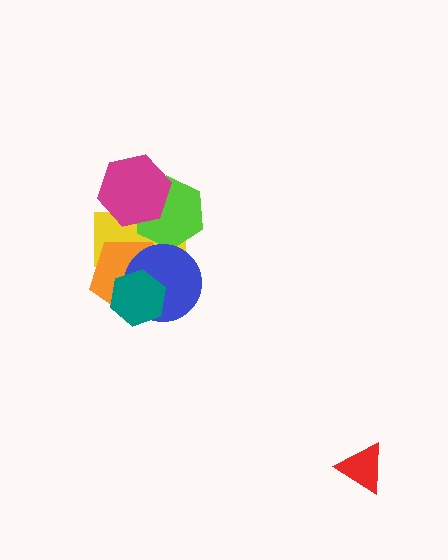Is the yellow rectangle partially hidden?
Yes, it is partially covered by another shape.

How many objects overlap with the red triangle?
0 objects overlap with the red triangle.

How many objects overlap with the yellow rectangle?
5 objects overlap with the yellow rectangle.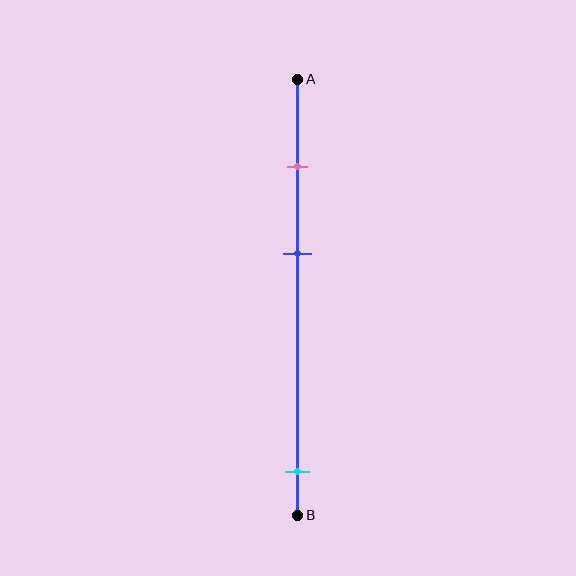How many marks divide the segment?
There are 3 marks dividing the segment.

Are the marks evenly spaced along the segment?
No, the marks are not evenly spaced.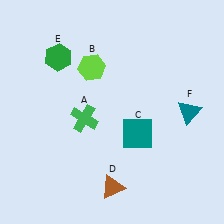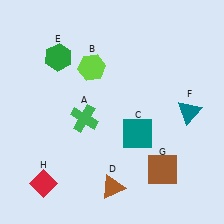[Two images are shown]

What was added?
A brown square (G), a red diamond (H) were added in Image 2.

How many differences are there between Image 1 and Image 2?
There are 2 differences between the two images.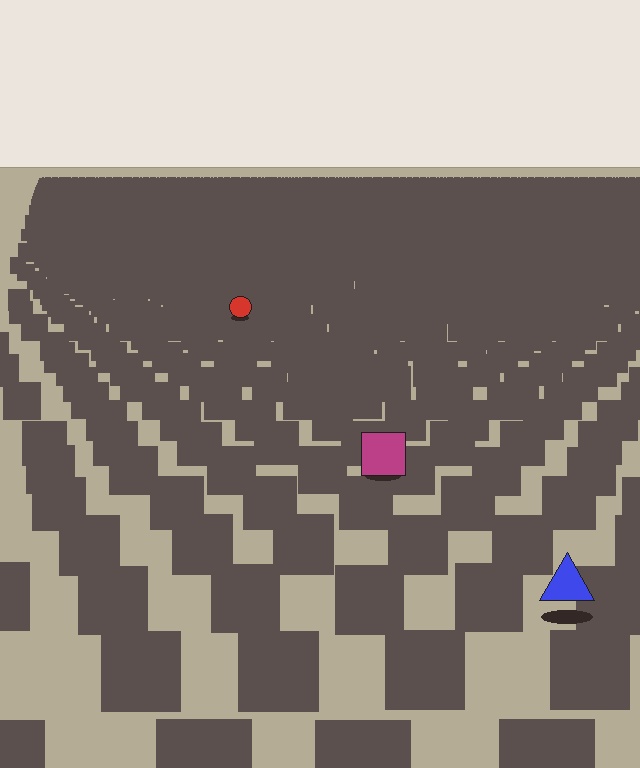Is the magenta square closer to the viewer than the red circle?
Yes. The magenta square is closer — you can tell from the texture gradient: the ground texture is coarser near it.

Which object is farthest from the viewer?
The red circle is farthest from the viewer. It appears smaller and the ground texture around it is denser.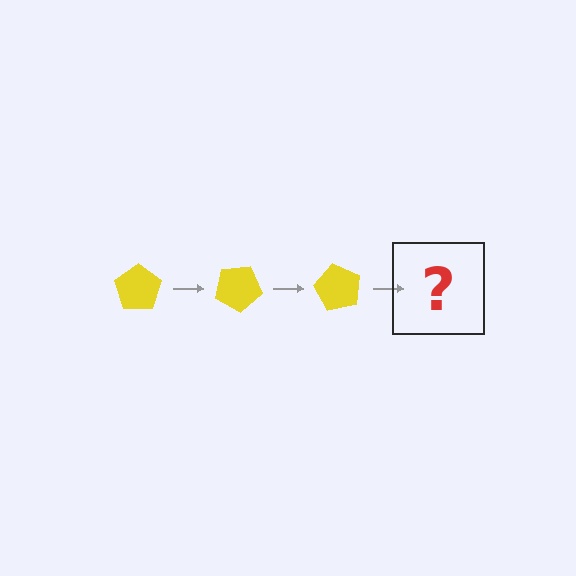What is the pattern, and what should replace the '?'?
The pattern is that the pentagon rotates 30 degrees each step. The '?' should be a yellow pentagon rotated 90 degrees.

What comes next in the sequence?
The next element should be a yellow pentagon rotated 90 degrees.